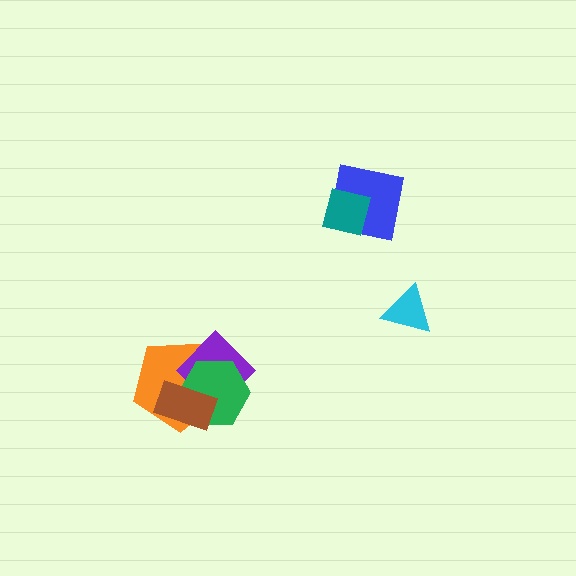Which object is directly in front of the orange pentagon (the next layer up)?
The purple diamond is directly in front of the orange pentagon.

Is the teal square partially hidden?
No, no other shape covers it.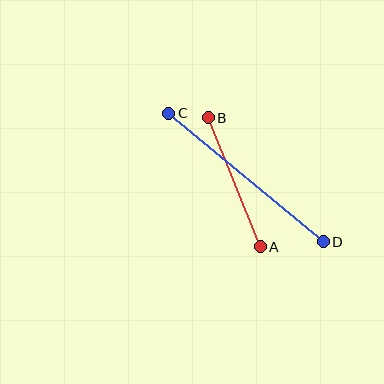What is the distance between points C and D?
The distance is approximately 201 pixels.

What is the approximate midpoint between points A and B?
The midpoint is at approximately (234, 182) pixels.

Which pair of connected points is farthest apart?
Points C and D are farthest apart.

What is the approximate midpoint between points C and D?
The midpoint is at approximately (246, 178) pixels.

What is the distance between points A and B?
The distance is approximately 139 pixels.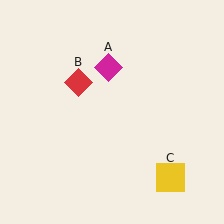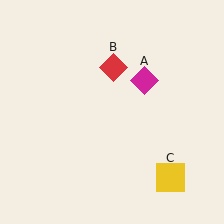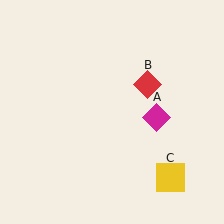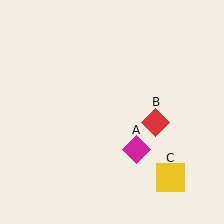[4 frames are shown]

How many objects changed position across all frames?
2 objects changed position: magenta diamond (object A), red diamond (object B).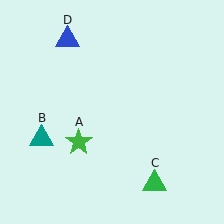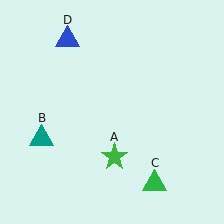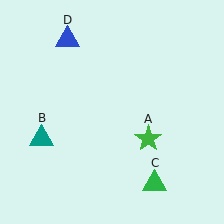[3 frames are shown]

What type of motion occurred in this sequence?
The green star (object A) rotated counterclockwise around the center of the scene.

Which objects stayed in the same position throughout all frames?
Teal triangle (object B) and green triangle (object C) and blue triangle (object D) remained stationary.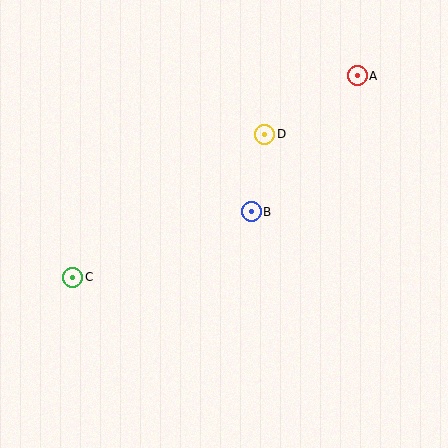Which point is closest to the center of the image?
Point B at (251, 212) is closest to the center.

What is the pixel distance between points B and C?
The distance between B and C is 190 pixels.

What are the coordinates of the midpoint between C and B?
The midpoint between C and B is at (162, 245).